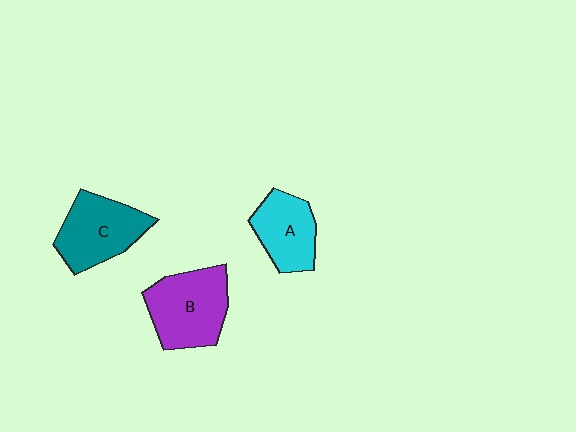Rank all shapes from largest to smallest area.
From largest to smallest: B (purple), C (teal), A (cyan).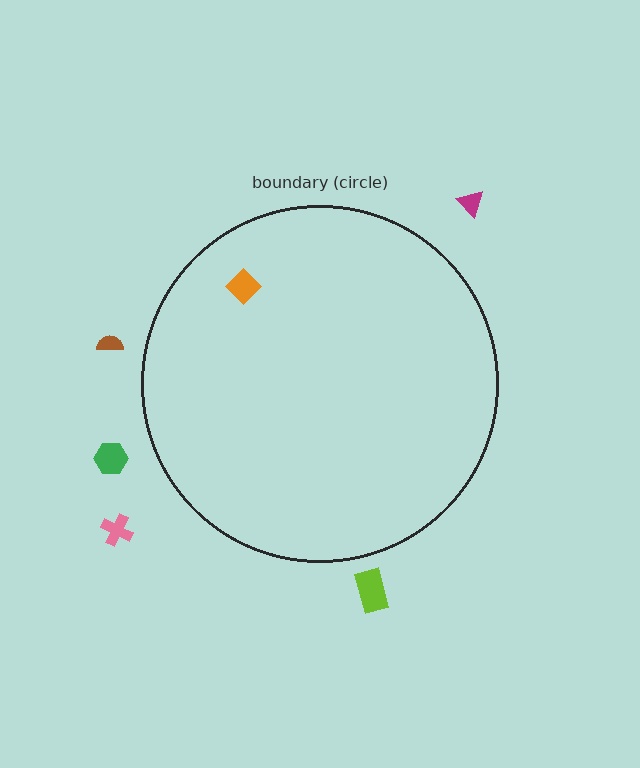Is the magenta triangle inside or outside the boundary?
Outside.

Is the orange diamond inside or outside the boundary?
Inside.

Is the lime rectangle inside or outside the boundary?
Outside.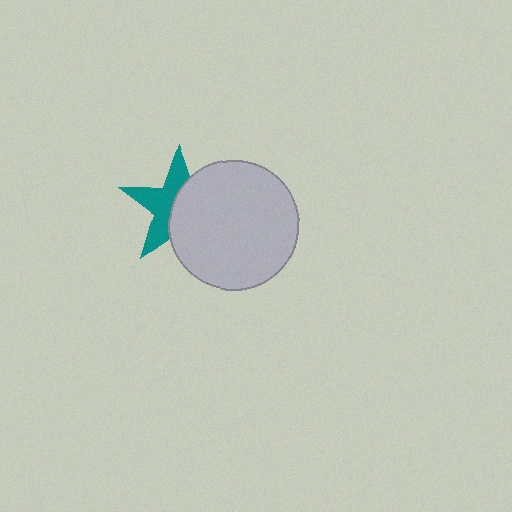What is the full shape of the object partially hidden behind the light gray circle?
The partially hidden object is a teal star.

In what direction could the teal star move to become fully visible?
The teal star could move left. That would shift it out from behind the light gray circle entirely.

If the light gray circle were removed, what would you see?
You would see the complete teal star.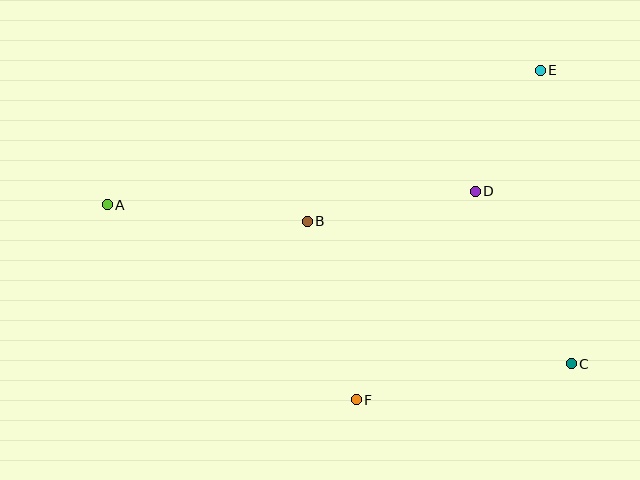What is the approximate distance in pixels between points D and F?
The distance between D and F is approximately 240 pixels.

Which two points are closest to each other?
Points D and E are closest to each other.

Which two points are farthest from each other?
Points A and C are farthest from each other.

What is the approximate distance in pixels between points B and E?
The distance between B and E is approximately 278 pixels.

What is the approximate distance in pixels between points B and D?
The distance between B and D is approximately 171 pixels.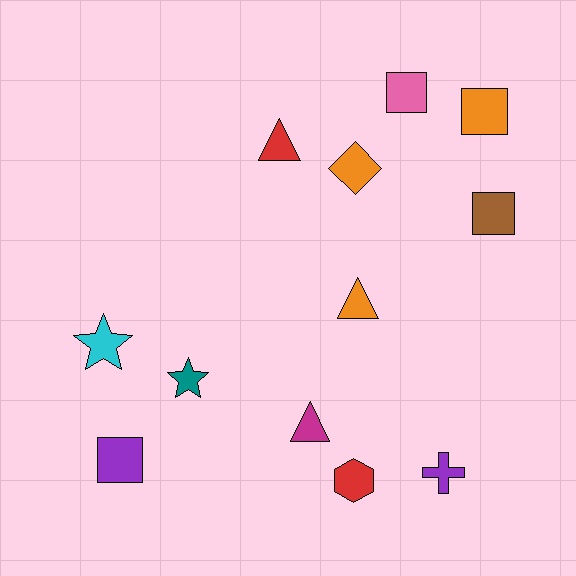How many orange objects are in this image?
There are 3 orange objects.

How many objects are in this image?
There are 12 objects.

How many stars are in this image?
There are 2 stars.